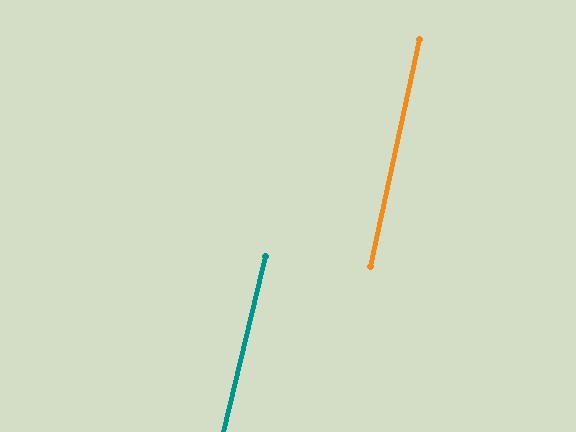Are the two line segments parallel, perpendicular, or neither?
Parallel — their directions differ by only 1.5°.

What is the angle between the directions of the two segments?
Approximately 1 degree.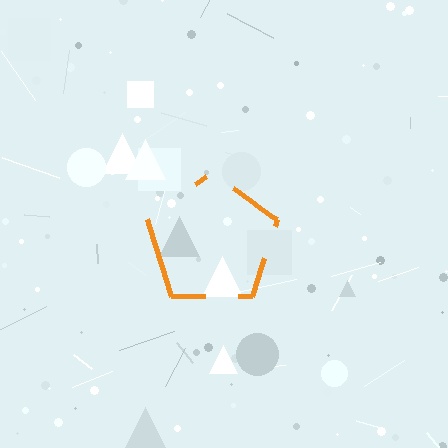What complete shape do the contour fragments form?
The contour fragments form a pentagon.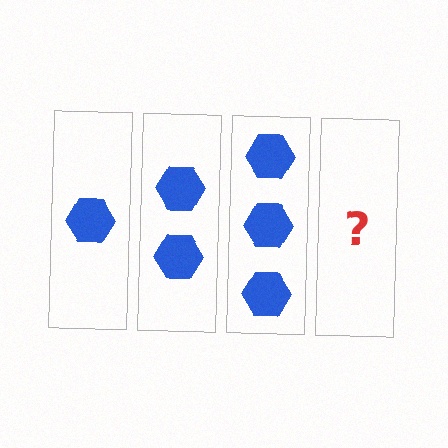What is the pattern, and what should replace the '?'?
The pattern is that each step adds one more hexagon. The '?' should be 4 hexagons.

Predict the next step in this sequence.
The next step is 4 hexagons.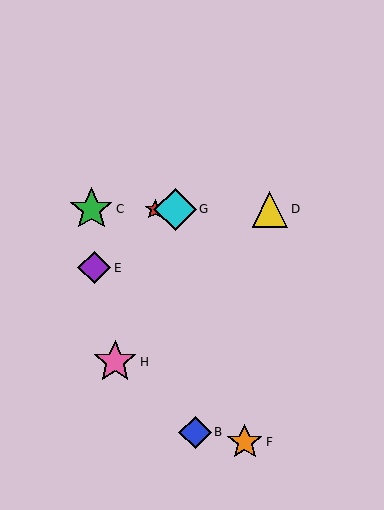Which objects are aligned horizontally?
Objects A, C, D, G are aligned horizontally.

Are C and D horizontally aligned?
Yes, both are at y≈209.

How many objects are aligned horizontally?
4 objects (A, C, D, G) are aligned horizontally.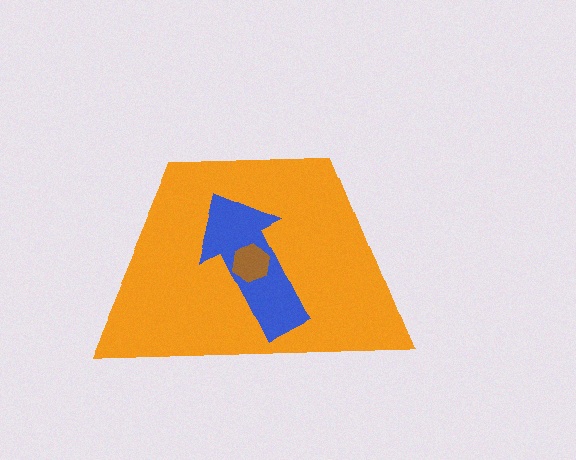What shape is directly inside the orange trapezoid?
The blue arrow.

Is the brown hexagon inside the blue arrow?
Yes.